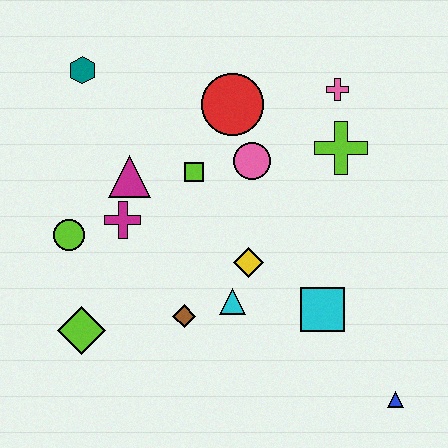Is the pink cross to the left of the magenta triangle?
No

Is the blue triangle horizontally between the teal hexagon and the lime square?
No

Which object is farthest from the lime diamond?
The pink cross is farthest from the lime diamond.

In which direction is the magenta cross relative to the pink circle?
The magenta cross is to the left of the pink circle.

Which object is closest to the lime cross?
The pink cross is closest to the lime cross.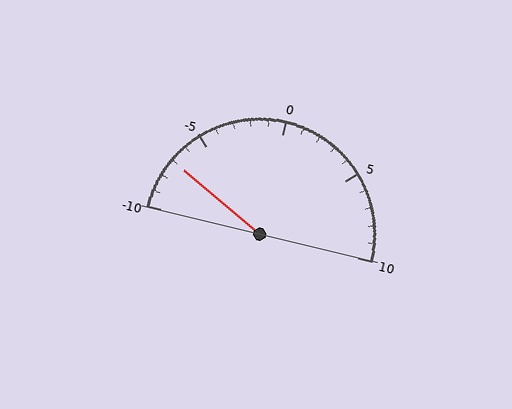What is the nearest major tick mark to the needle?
The nearest major tick mark is -5.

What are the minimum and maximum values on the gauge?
The gauge ranges from -10 to 10.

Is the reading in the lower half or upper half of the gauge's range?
The reading is in the lower half of the range (-10 to 10).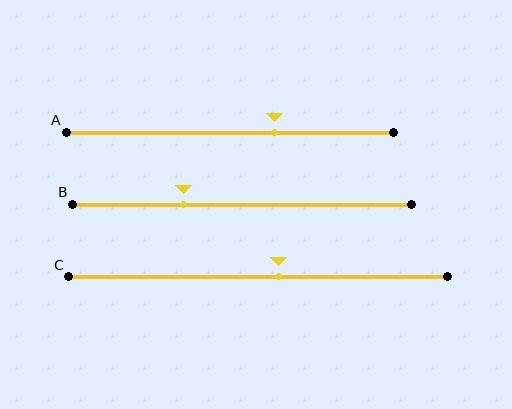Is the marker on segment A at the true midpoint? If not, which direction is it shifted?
No, the marker on segment A is shifted to the right by about 13% of the segment length.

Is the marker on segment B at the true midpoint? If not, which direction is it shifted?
No, the marker on segment B is shifted to the left by about 17% of the segment length.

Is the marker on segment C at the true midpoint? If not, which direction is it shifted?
No, the marker on segment C is shifted to the right by about 5% of the segment length.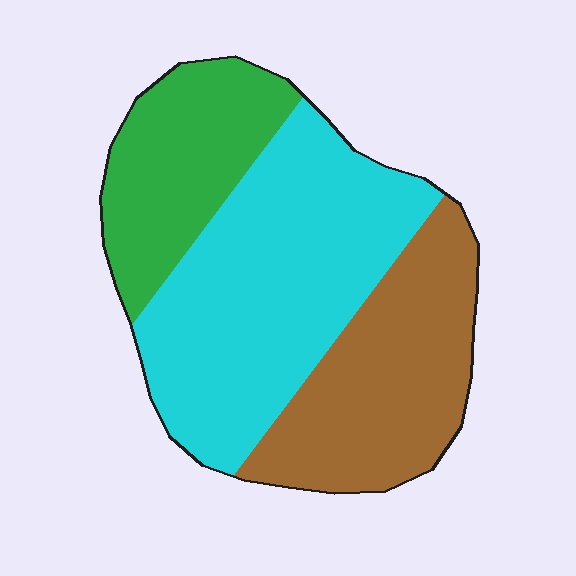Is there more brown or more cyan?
Cyan.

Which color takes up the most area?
Cyan, at roughly 45%.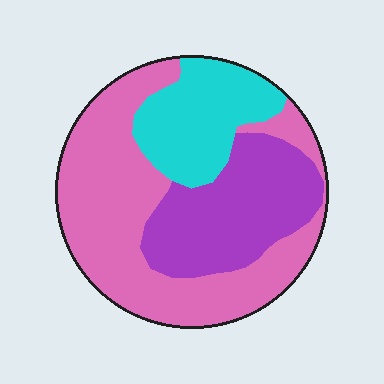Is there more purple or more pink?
Pink.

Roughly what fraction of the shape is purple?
Purple takes up between a sixth and a third of the shape.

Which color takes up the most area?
Pink, at roughly 50%.